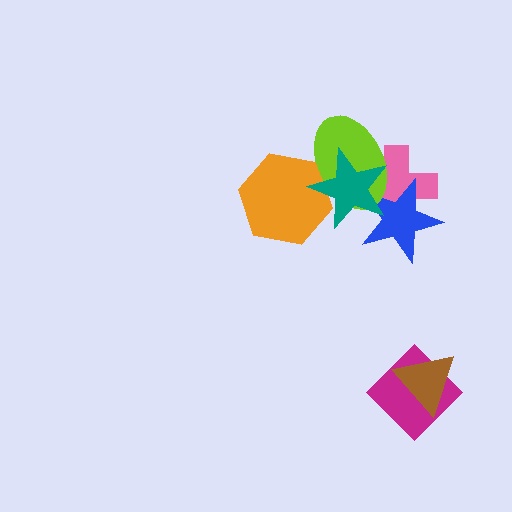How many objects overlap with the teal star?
4 objects overlap with the teal star.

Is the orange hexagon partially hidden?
Yes, it is partially covered by another shape.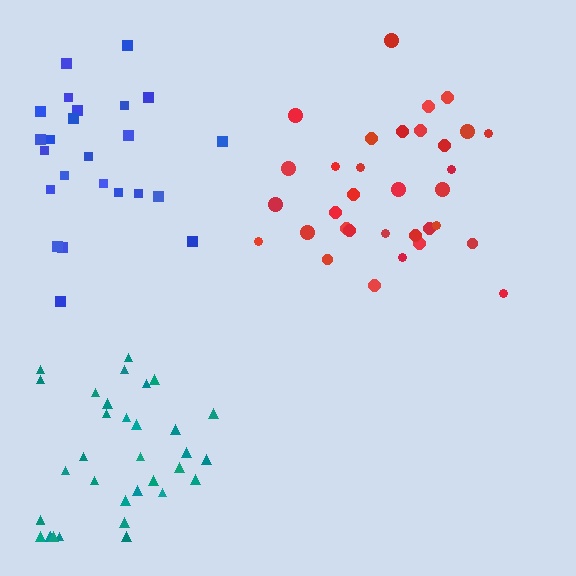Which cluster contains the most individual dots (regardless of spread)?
Teal (35).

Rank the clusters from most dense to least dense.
blue, teal, red.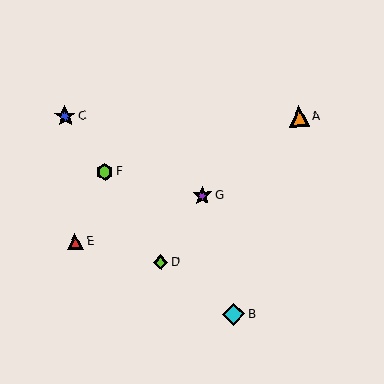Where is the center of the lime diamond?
The center of the lime diamond is at (161, 262).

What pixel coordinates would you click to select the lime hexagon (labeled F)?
Click at (105, 172) to select the lime hexagon F.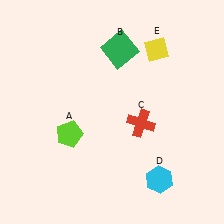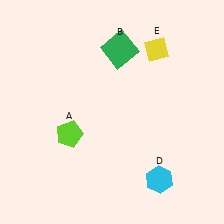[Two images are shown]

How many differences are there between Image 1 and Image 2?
There is 1 difference between the two images.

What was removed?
The red cross (C) was removed in Image 2.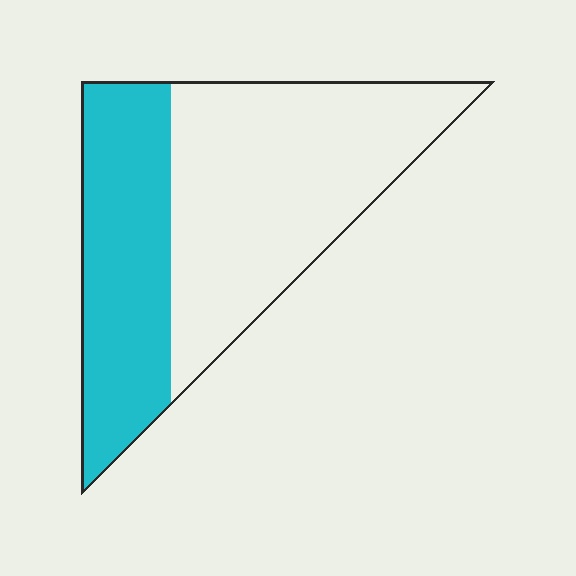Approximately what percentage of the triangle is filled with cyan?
Approximately 40%.